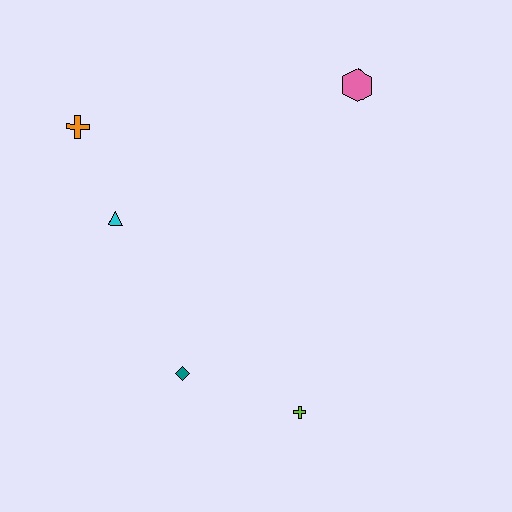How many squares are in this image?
There are no squares.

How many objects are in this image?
There are 5 objects.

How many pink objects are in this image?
There is 1 pink object.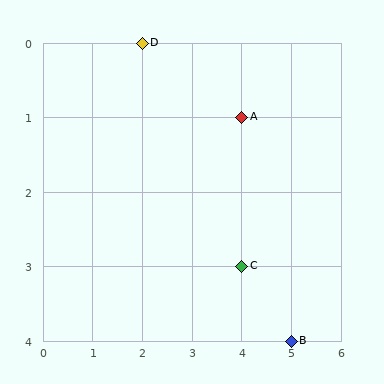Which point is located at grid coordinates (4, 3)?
Point C is at (4, 3).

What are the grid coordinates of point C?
Point C is at grid coordinates (4, 3).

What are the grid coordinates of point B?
Point B is at grid coordinates (5, 4).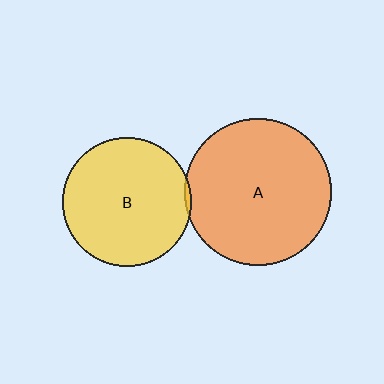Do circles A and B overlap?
Yes.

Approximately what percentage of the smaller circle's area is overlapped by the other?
Approximately 5%.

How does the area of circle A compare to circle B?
Approximately 1.3 times.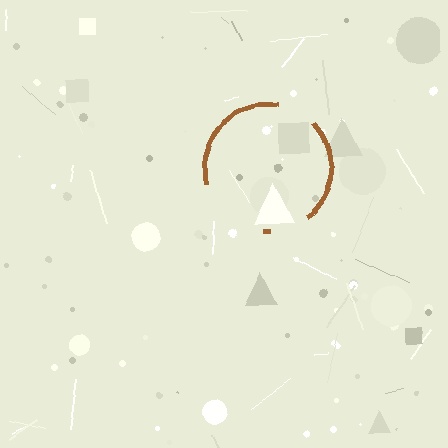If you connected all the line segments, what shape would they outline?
They would outline a circle.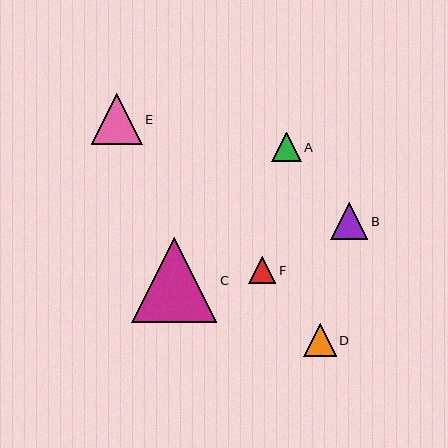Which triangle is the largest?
Triangle C is the largest with a size of approximately 85 pixels.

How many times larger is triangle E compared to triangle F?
Triangle E is approximately 1.9 times the size of triangle F.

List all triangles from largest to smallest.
From largest to smallest: C, E, B, D, A, F.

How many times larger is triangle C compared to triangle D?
Triangle C is approximately 2.6 times the size of triangle D.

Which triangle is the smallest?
Triangle F is the smallest with a size of approximately 27 pixels.